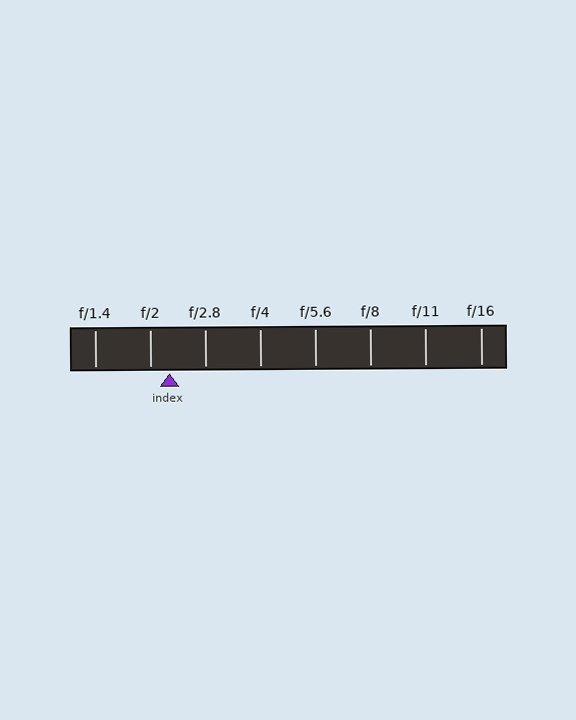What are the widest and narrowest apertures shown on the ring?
The widest aperture shown is f/1.4 and the narrowest is f/16.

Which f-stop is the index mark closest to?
The index mark is closest to f/2.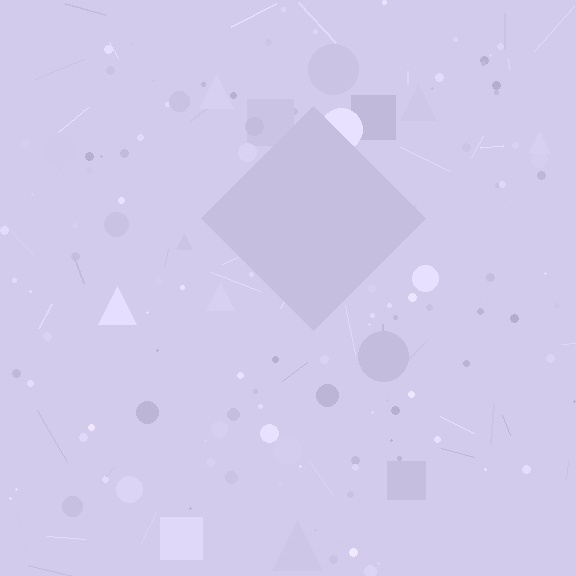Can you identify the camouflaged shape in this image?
The camouflaged shape is a diamond.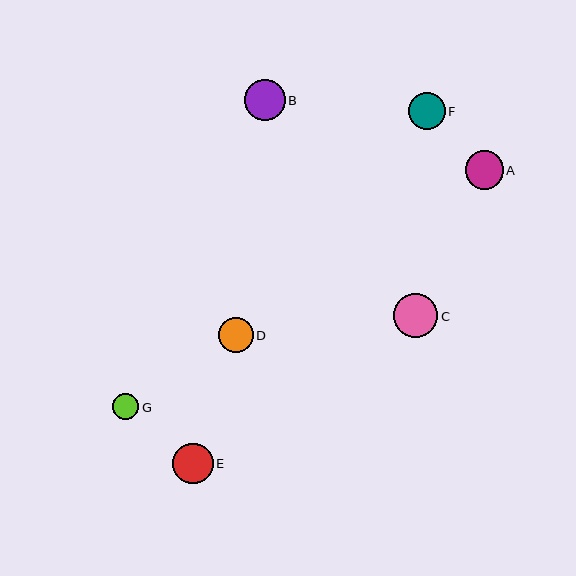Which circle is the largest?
Circle C is the largest with a size of approximately 45 pixels.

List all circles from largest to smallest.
From largest to smallest: C, B, E, A, F, D, G.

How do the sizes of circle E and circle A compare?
Circle E and circle A are approximately the same size.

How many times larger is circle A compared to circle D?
Circle A is approximately 1.1 times the size of circle D.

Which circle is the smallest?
Circle G is the smallest with a size of approximately 27 pixels.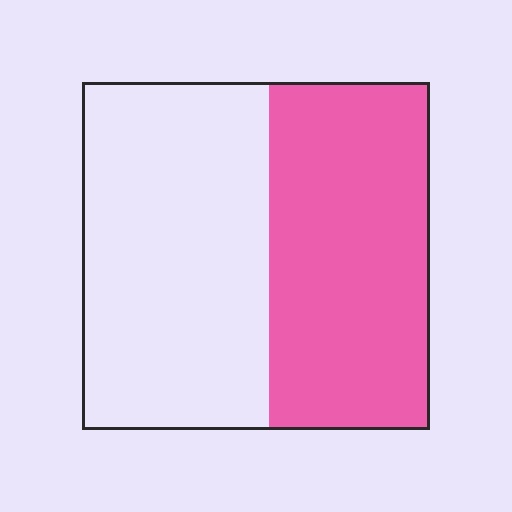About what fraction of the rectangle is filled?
About one half (1/2).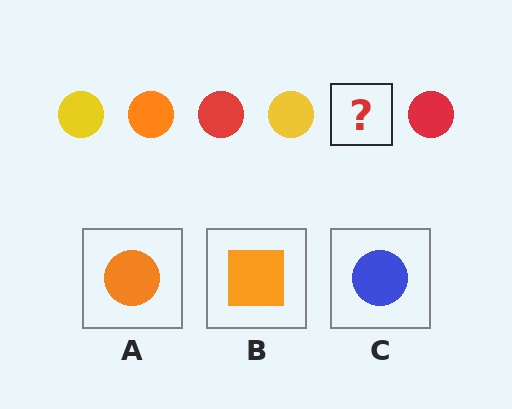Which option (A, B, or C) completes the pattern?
A.